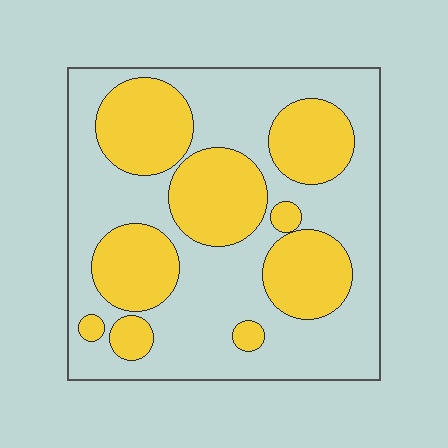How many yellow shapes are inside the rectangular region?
9.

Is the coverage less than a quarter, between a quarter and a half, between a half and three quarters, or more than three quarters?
Between a quarter and a half.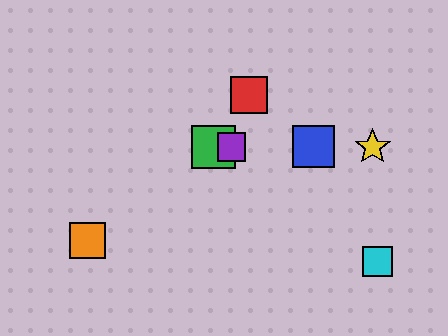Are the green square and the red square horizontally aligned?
No, the green square is at y≈147 and the red square is at y≈95.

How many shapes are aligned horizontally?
4 shapes (the blue square, the green square, the yellow star, the purple square) are aligned horizontally.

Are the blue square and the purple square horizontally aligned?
Yes, both are at y≈147.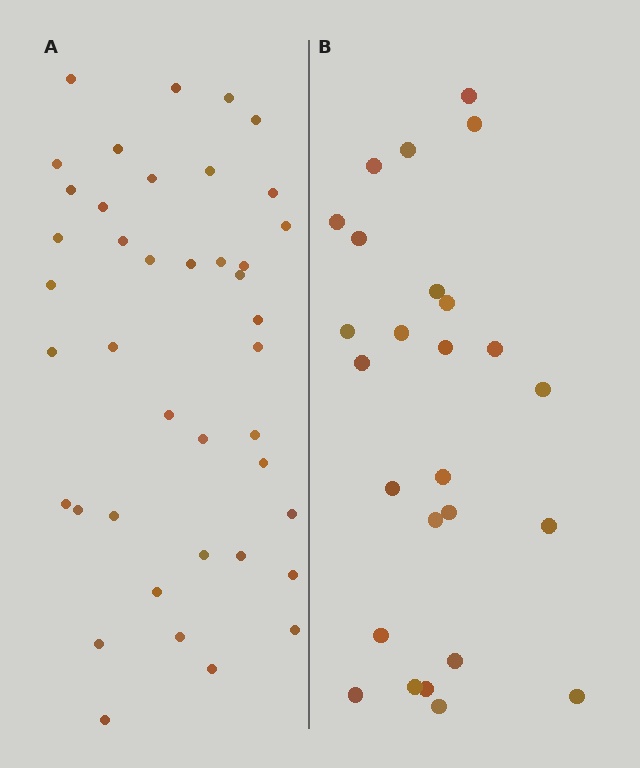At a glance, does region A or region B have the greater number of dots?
Region A (the left region) has more dots.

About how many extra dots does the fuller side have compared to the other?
Region A has approximately 15 more dots than region B.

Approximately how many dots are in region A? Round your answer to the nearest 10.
About 40 dots. (The exact count is 41, which rounds to 40.)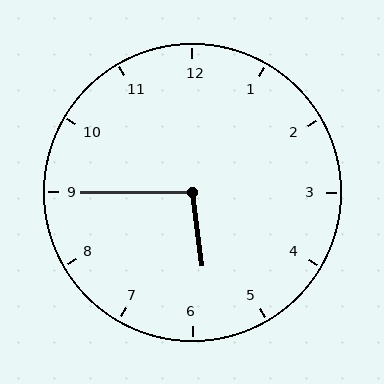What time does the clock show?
5:45.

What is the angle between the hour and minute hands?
Approximately 98 degrees.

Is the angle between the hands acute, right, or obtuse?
It is obtuse.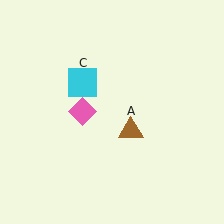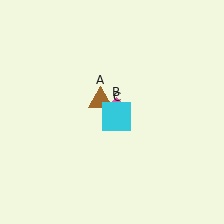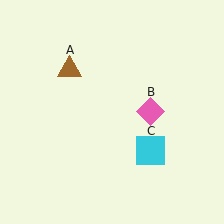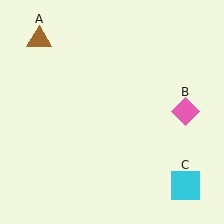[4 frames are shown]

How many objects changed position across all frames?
3 objects changed position: brown triangle (object A), pink diamond (object B), cyan square (object C).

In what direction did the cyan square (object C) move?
The cyan square (object C) moved down and to the right.